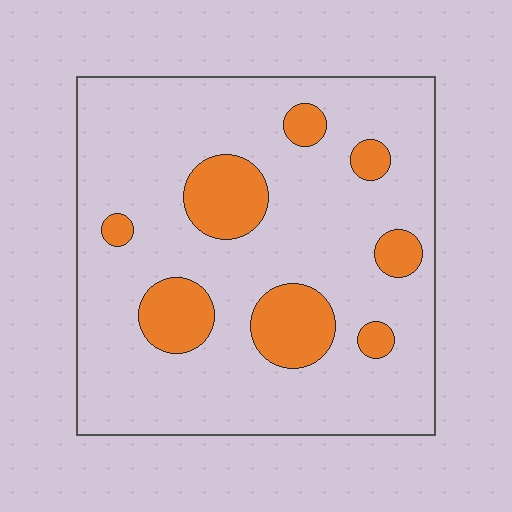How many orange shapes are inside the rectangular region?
8.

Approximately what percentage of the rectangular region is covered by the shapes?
Approximately 20%.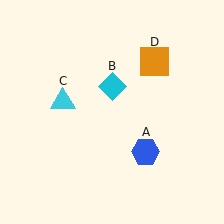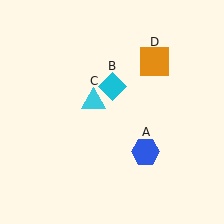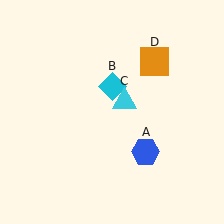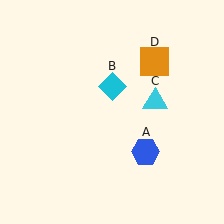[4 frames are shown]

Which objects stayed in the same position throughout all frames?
Blue hexagon (object A) and cyan diamond (object B) and orange square (object D) remained stationary.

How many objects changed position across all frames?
1 object changed position: cyan triangle (object C).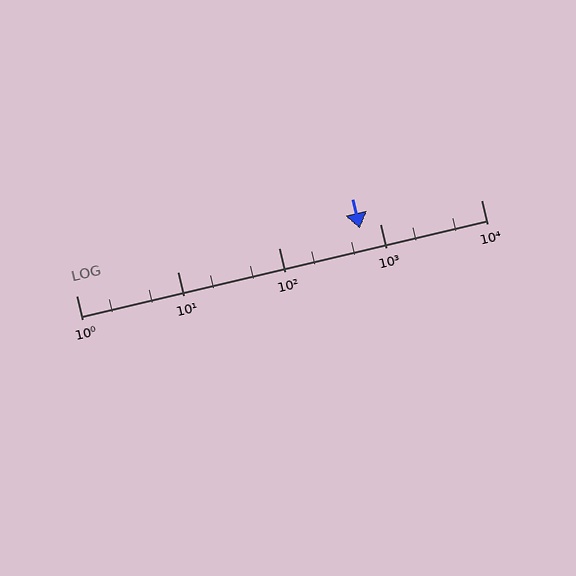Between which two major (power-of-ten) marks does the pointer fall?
The pointer is between 100 and 1000.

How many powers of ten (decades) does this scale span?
The scale spans 4 decades, from 1 to 10000.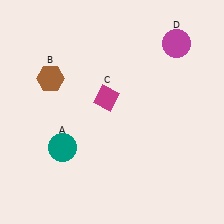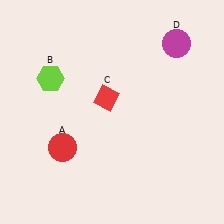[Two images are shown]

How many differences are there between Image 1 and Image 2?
There are 3 differences between the two images.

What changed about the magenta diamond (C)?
In Image 1, C is magenta. In Image 2, it changed to red.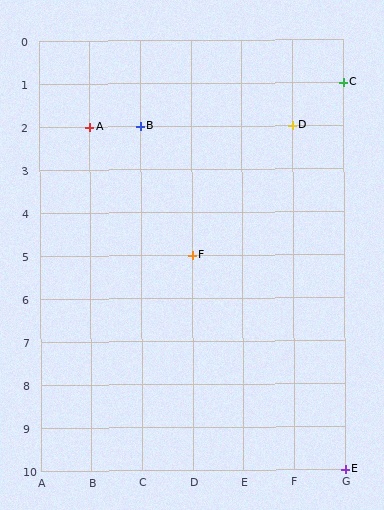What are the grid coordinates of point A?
Point A is at grid coordinates (B, 2).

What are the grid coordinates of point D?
Point D is at grid coordinates (F, 2).